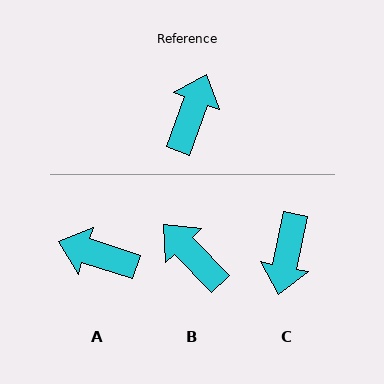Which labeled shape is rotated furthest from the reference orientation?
C, about 171 degrees away.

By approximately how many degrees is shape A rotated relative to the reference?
Approximately 93 degrees counter-clockwise.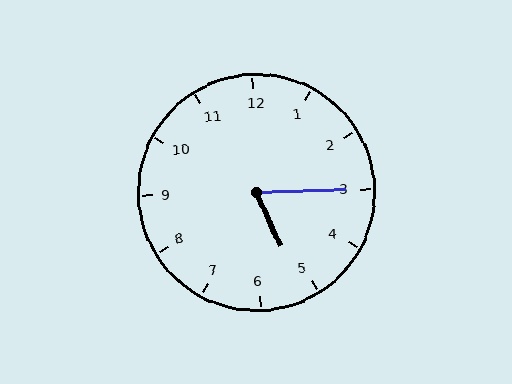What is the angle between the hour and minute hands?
Approximately 68 degrees.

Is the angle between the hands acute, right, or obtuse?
It is acute.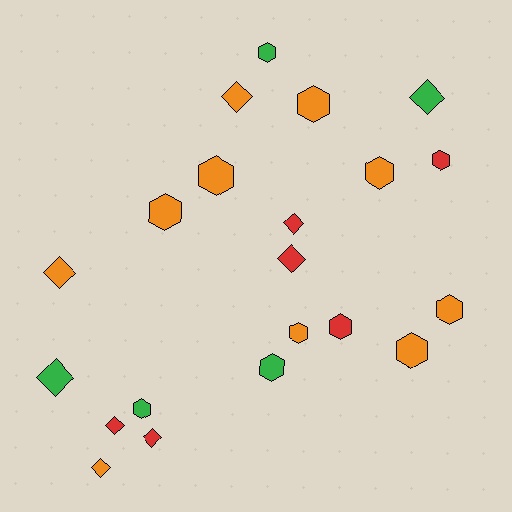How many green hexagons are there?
There are 3 green hexagons.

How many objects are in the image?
There are 21 objects.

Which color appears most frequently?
Orange, with 10 objects.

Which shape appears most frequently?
Hexagon, with 12 objects.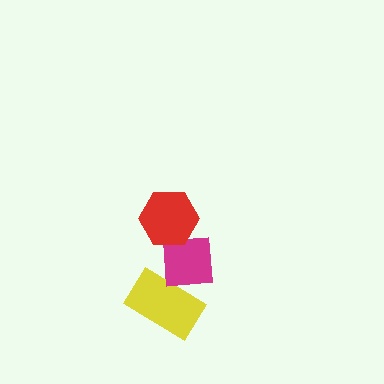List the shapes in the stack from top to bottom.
From top to bottom: the red hexagon, the magenta square, the yellow rectangle.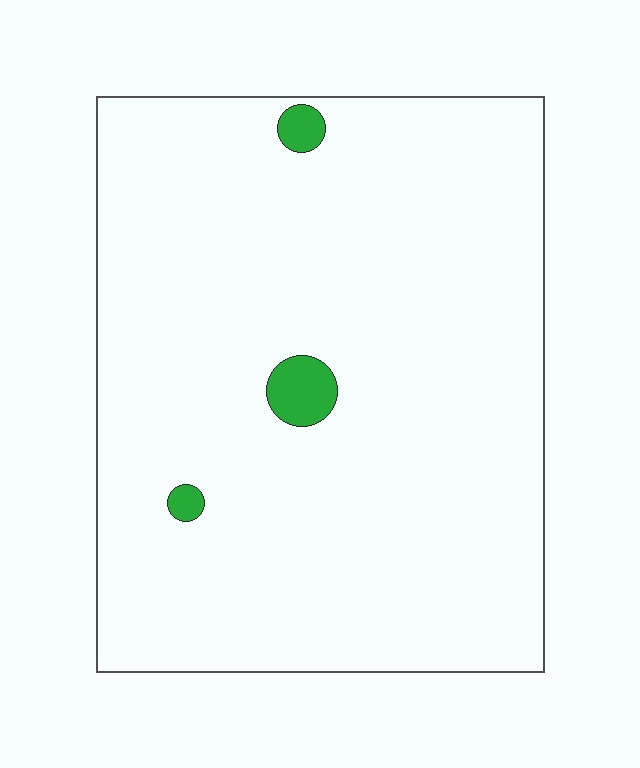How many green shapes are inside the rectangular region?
3.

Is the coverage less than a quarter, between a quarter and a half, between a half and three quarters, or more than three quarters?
Less than a quarter.